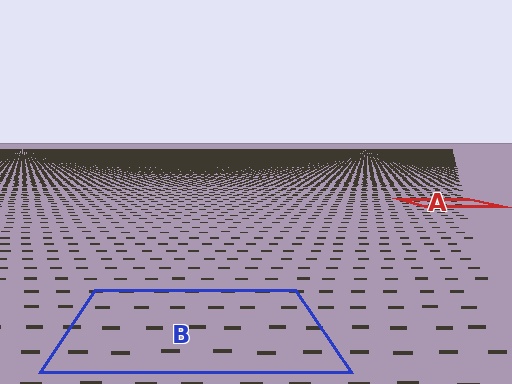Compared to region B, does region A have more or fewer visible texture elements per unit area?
Region A has more texture elements per unit area — they are packed more densely because it is farther away.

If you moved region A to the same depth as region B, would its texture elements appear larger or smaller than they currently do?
They would appear larger. At a closer depth, the same texture elements are projected at a bigger on-screen size.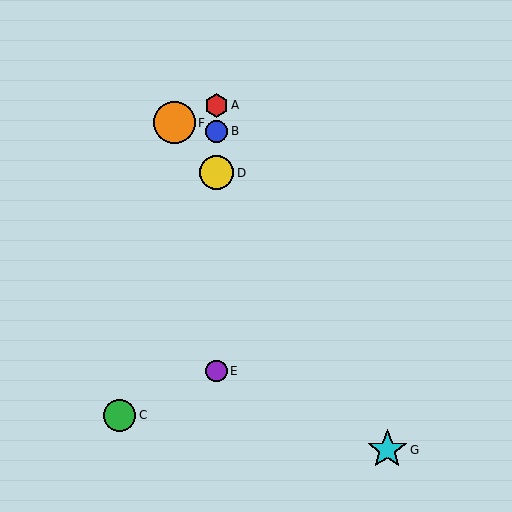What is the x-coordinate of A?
Object A is at x≈217.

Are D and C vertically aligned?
No, D is at x≈217 and C is at x≈120.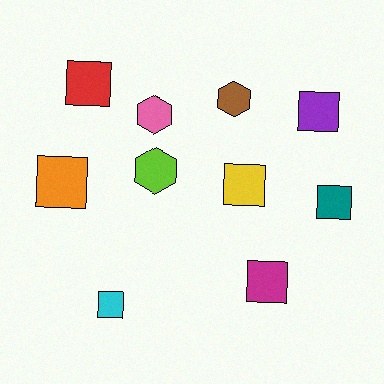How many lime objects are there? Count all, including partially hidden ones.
There is 1 lime object.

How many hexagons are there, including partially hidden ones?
There are 3 hexagons.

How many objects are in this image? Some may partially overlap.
There are 10 objects.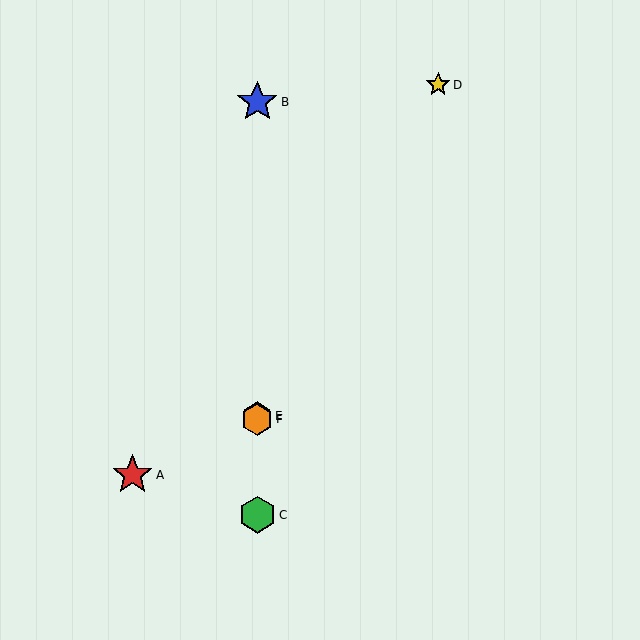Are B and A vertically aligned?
No, B is at x≈257 and A is at x≈132.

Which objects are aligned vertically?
Objects B, C, E, F are aligned vertically.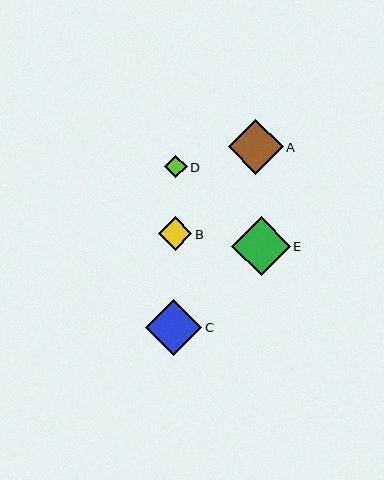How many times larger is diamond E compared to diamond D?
Diamond E is approximately 2.6 times the size of diamond D.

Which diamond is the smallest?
Diamond D is the smallest with a size of approximately 23 pixels.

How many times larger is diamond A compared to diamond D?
Diamond A is approximately 2.4 times the size of diamond D.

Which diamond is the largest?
Diamond E is the largest with a size of approximately 58 pixels.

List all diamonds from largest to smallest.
From largest to smallest: E, C, A, B, D.